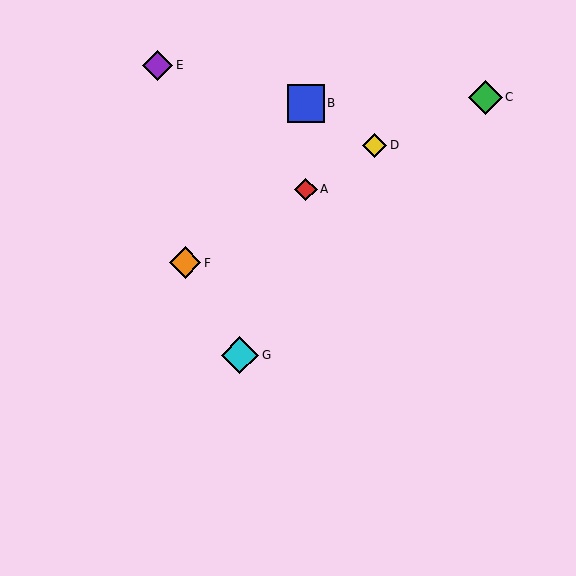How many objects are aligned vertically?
2 objects (A, B) are aligned vertically.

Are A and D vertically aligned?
No, A is at x≈306 and D is at x≈375.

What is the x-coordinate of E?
Object E is at x≈157.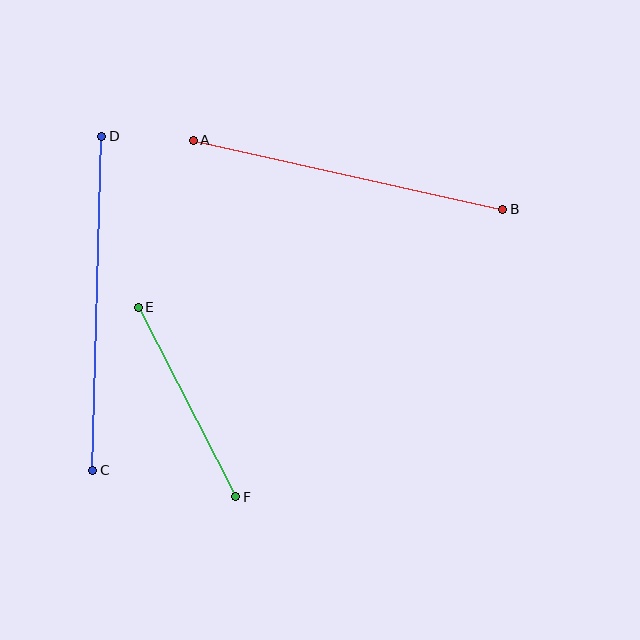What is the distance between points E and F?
The distance is approximately 213 pixels.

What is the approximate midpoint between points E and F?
The midpoint is at approximately (187, 402) pixels.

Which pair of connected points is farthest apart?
Points C and D are farthest apart.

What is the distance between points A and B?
The distance is approximately 317 pixels.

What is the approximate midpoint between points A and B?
The midpoint is at approximately (348, 175) pixels.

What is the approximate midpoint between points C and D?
The midpoint is at approximately (97, 303) pixels.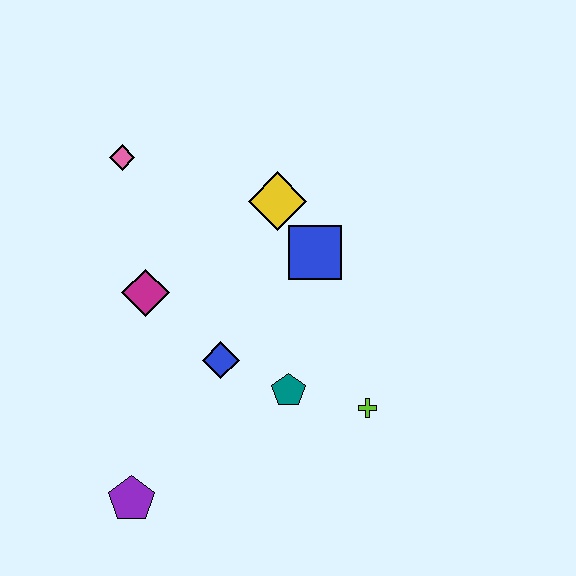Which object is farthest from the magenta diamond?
The lime cross is farthest from the magenta diamond.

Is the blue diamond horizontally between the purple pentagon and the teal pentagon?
Yes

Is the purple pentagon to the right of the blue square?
No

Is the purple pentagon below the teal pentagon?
Yes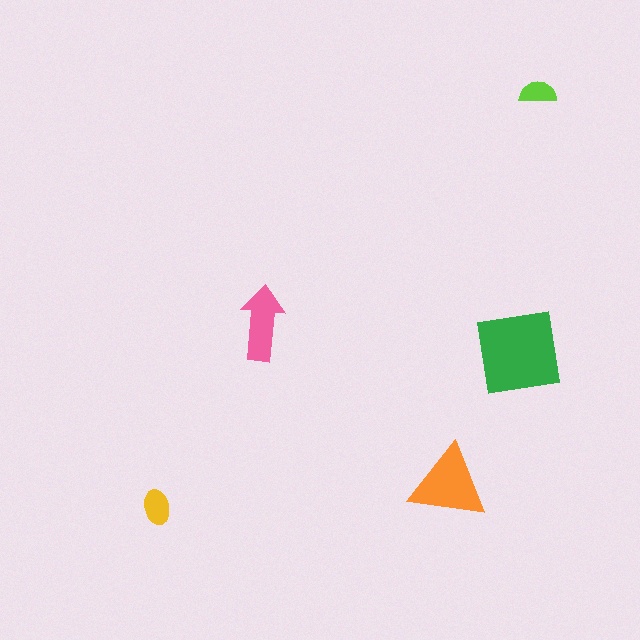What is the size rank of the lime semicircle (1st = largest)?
5th.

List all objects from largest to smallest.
The green square, the orange triangle, the pink arrow, the yellow ellipse, the lime semicircle.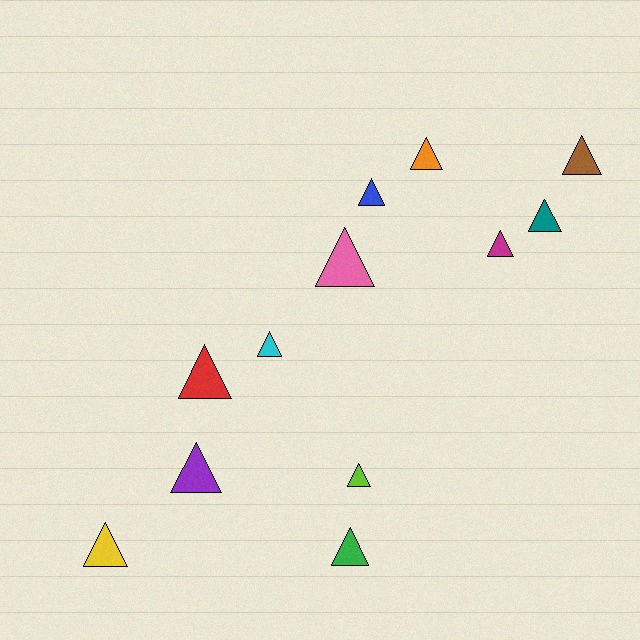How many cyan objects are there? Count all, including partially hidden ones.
There is 1 cyan object.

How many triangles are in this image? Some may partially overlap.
There are 12 triangles.